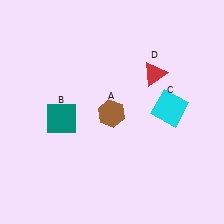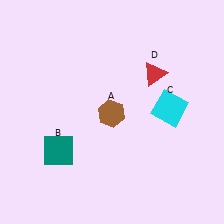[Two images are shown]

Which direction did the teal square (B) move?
The teal square (B) moved down.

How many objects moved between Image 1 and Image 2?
1 object moved between the two images.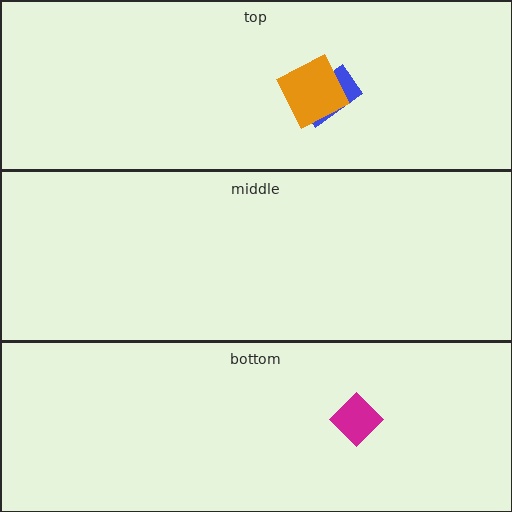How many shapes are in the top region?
2.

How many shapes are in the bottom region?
1.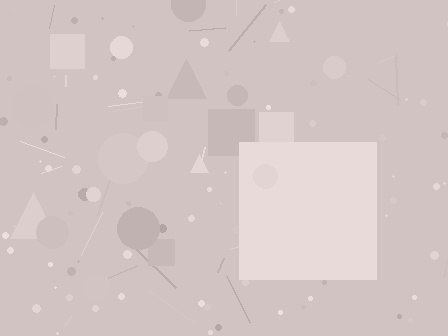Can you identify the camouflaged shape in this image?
The camouflaged shape is a square.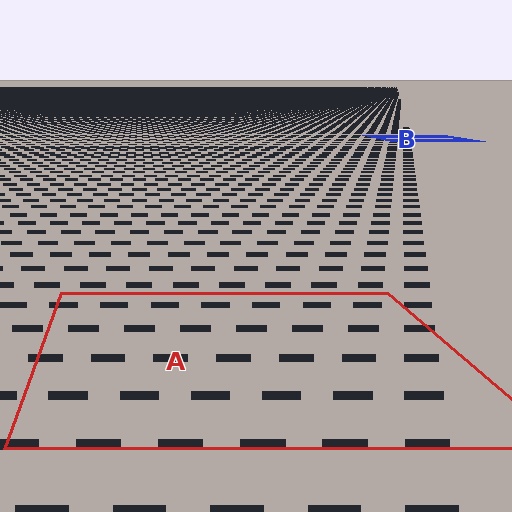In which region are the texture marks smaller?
The texture marks are smaller in region B, because it is farther away.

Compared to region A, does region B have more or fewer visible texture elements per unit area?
Region B has more texture elements per unit area — they are packed more densely because it is farther away.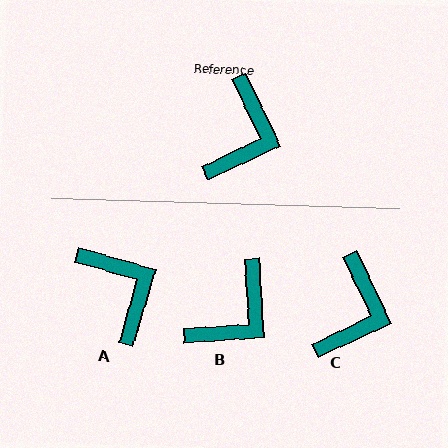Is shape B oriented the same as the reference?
No, it is off by about 22 degrees.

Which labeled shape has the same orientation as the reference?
C.